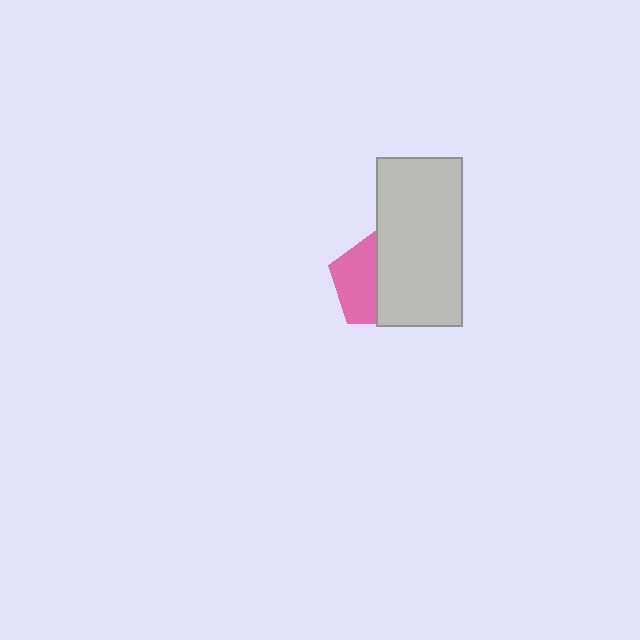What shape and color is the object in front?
The object in front is a light gray rectangle.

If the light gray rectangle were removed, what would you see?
You would see the complete pink pentagon.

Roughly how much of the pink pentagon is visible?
About half of it is visible (roughly 47%).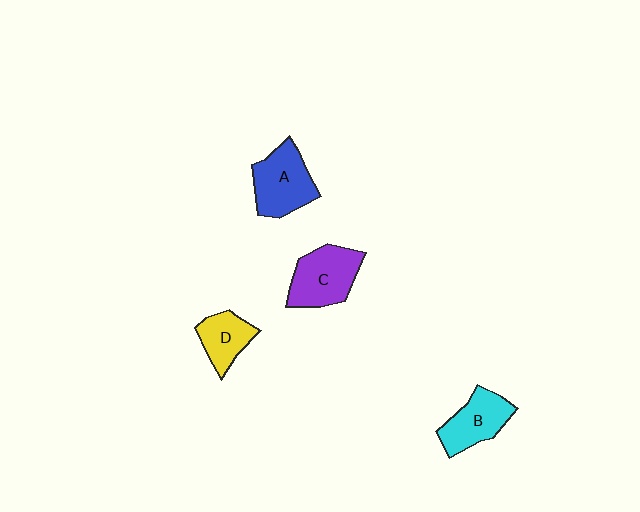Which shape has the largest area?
Shape C (purple).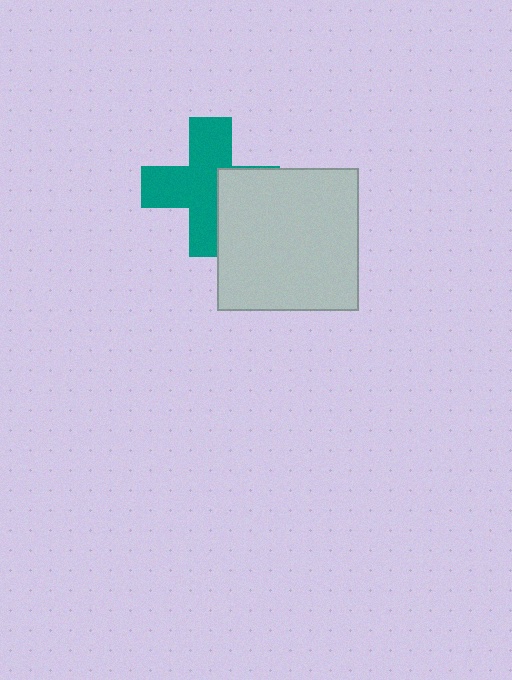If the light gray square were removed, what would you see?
You would see the complete teal cross.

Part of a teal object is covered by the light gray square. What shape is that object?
It is a cross.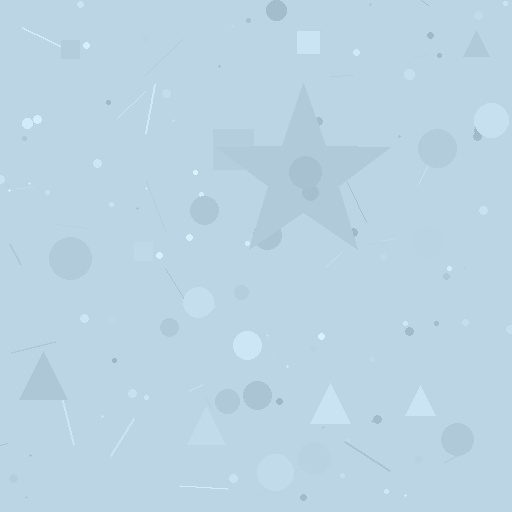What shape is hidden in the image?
A star is hidden in the image.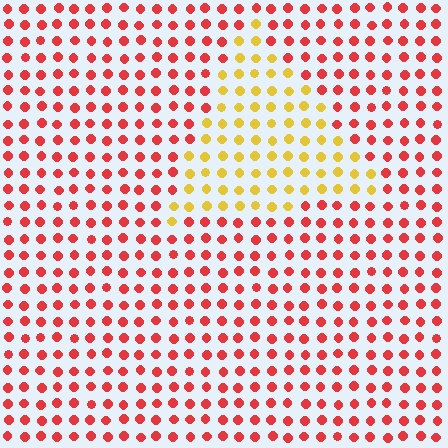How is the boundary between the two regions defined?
The boundary is defined purely by a slight shift in hue (about 52 degrees). Spacing, size, and orientation are identical on both sides.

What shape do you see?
I see a triangle.